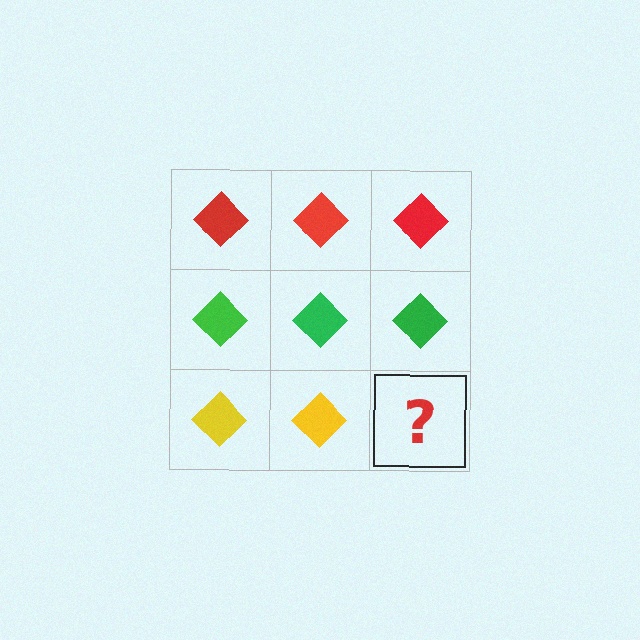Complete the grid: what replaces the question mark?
The question mark should be replaced with a yellow diamond.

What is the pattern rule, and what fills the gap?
The rule is that each row has a consistent color. The gap should be filled with a yellow diamond.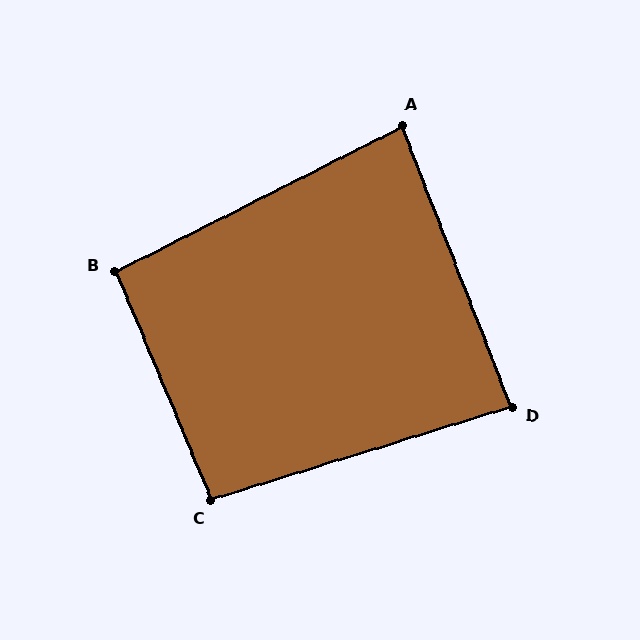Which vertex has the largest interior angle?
C, at approximately 96 degrees.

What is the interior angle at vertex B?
Approximately 94 degrees (approximately right).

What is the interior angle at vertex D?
Approximately 86 degrees (approximately right).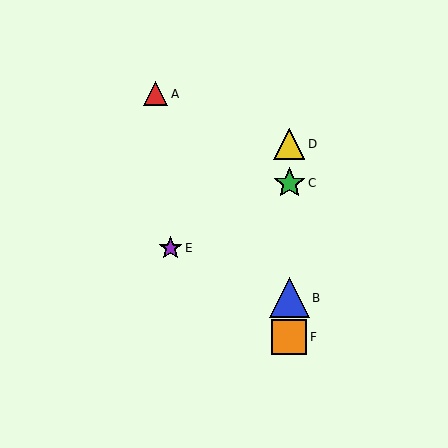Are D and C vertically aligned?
Yes, both are at x≈289.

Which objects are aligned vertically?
Objects B, C, D, F are aligned vertically.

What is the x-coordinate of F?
Object F is at x≈289.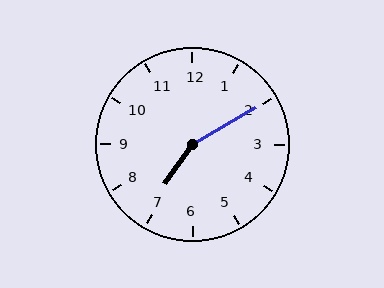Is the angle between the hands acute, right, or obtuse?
It is obtuse.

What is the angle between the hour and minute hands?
Approximately 155 degrees.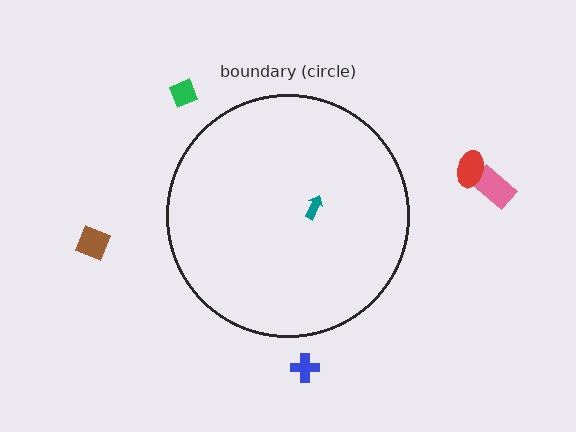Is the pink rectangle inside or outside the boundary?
Outside.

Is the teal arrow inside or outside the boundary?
Inside.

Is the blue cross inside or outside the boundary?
Outside.